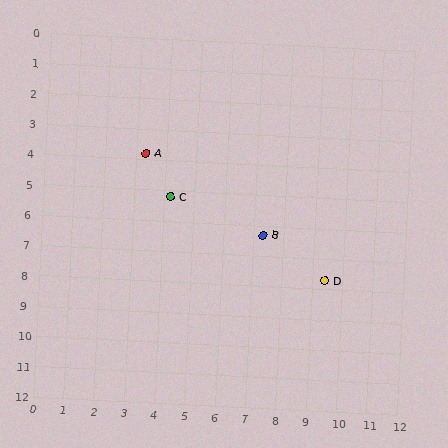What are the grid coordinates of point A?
Point A is at approximately (3.3, 3.8).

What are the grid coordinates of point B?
Point B is at approximately (7.3, 6.3).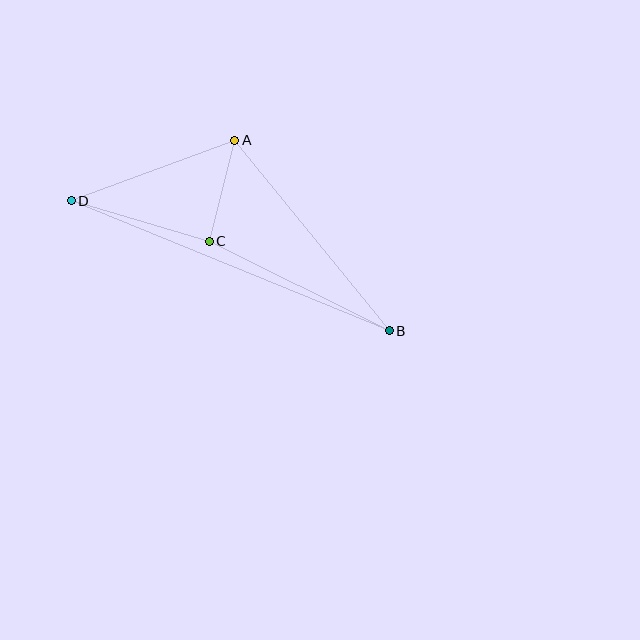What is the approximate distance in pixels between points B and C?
The distance between B and C is approximately 201 pixels.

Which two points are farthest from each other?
Points B and D are farthest from each other.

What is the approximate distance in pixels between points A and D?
The distance between A and D is approximately 174 pixels.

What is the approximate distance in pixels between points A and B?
The distance between A and B is approximately 245 pixels.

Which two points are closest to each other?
Points A and C are closest to each other.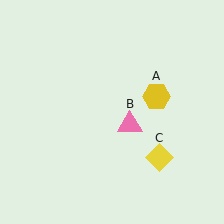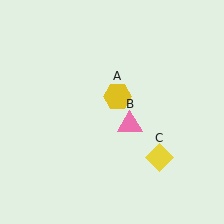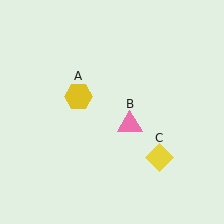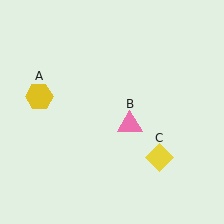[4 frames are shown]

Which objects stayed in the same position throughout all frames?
Pink triangle (object B) and yellow diamond (object C) remained stationary.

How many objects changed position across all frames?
1 object changed position: yellow hexagon (object A).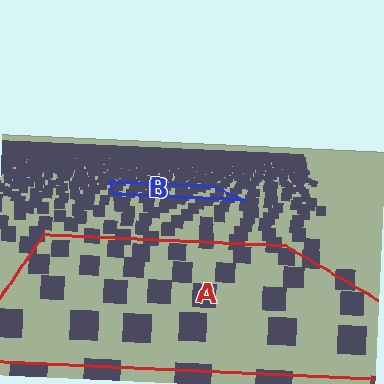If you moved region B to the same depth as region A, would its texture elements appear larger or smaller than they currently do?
They would appear larger. At a closer depth, the same texture elements are projected at a bigger on-screen size.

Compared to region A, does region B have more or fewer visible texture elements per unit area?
Region B has more texture elements per unit area — they are packed more densely because it is farther away.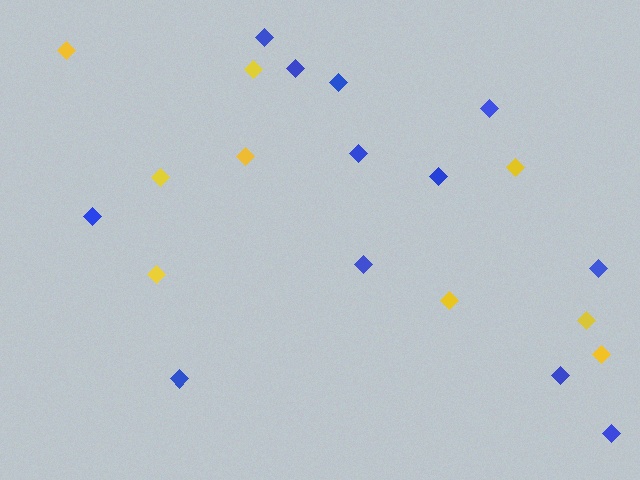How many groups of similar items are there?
There are 2 groups: one group of blue diamonds (12) and one group of yellow diamonds (9).